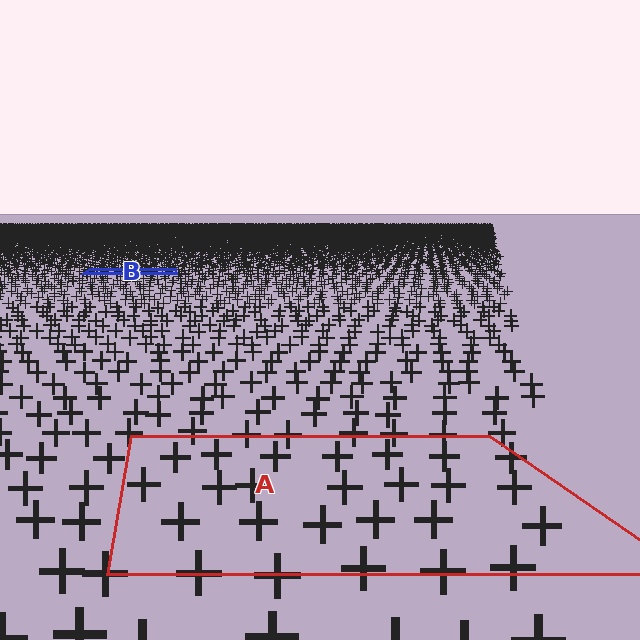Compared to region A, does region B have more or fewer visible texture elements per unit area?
Region B has more texture elements per unit area — they are packed more densely because it is farther away.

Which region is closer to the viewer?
Region A is closer. The texture elements there are larger and more spread out.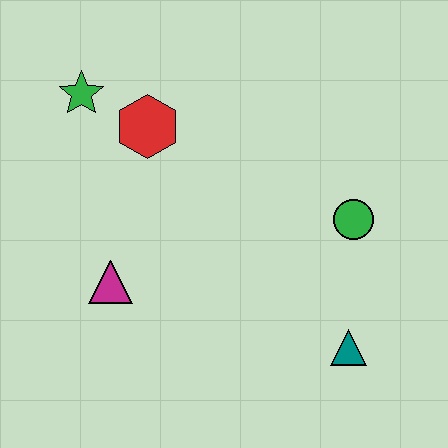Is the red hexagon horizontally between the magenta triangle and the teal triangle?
Yes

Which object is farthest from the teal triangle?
The green star is farthest from the teal triangle.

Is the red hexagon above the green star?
No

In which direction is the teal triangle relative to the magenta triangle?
The teal triangle is to the right of the magenta triangle.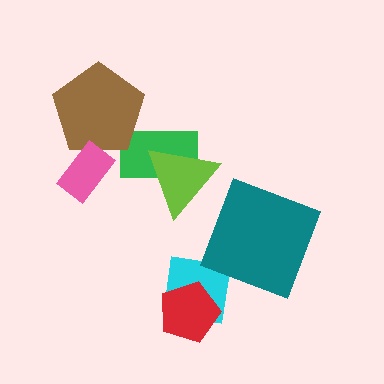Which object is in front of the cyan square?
The red pentagon is in front of the cyan square.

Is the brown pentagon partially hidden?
Yes, it is partially covered by another shape.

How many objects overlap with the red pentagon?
1 object overlaps with the red pentagon.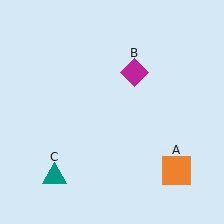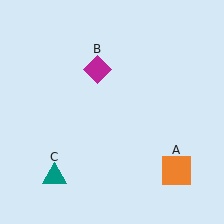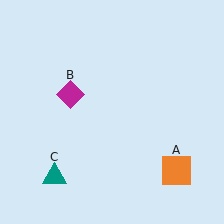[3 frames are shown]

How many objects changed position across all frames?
1 object changed position: magenta diamond (object B).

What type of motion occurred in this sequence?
The magenta diamond (object B) rotated counterclockwise around the center of the scene.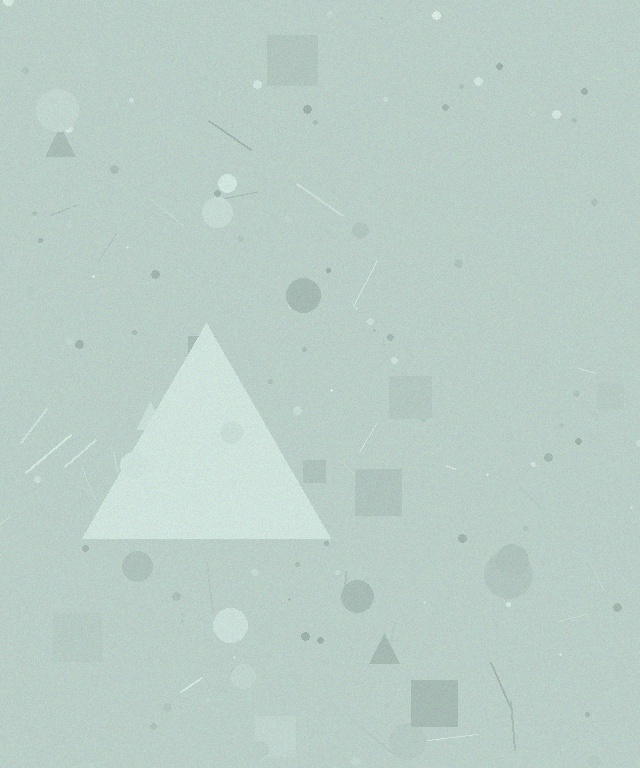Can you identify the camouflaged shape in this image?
The camouflaged shape is a triangle.